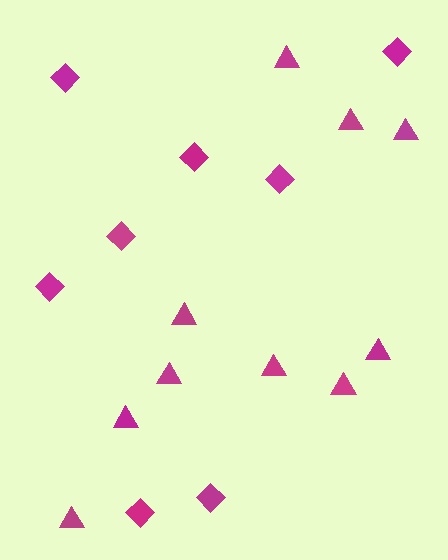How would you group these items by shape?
There are 2 groups: one group of triangles (10) and one group of diamonds (8).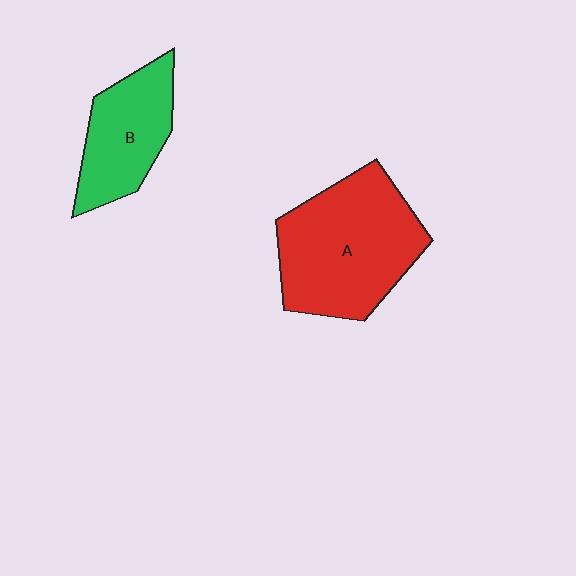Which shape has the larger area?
Shape A (red).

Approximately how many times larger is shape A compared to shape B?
Approximately 1.7 times.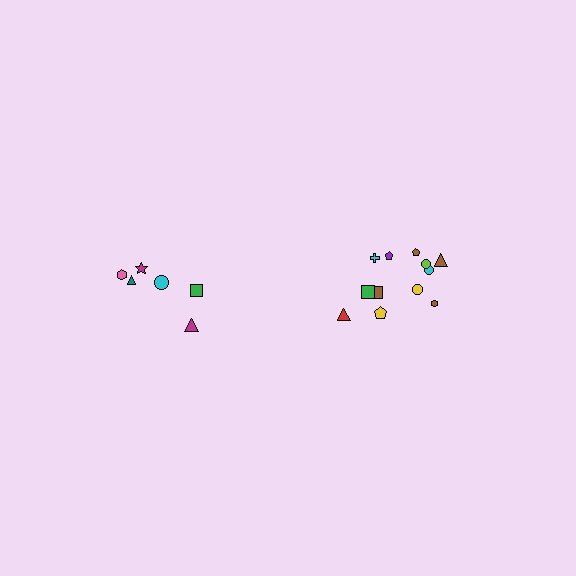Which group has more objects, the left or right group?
The right group.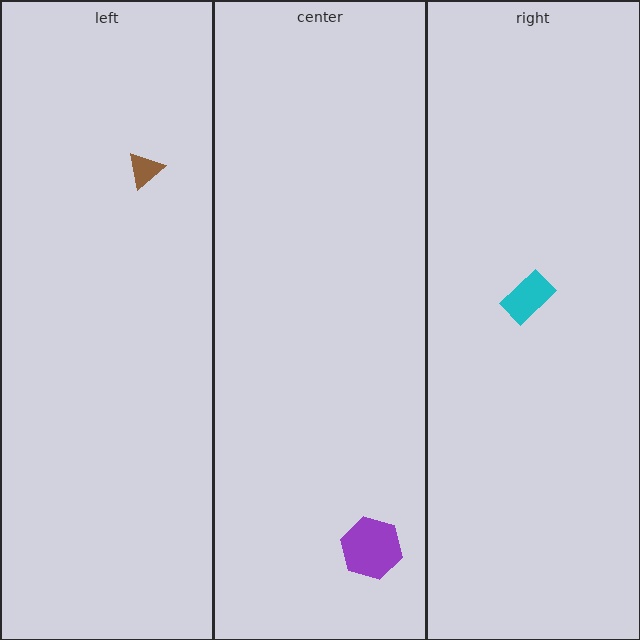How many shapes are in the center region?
1.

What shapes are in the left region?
The brown triangle.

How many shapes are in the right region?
1.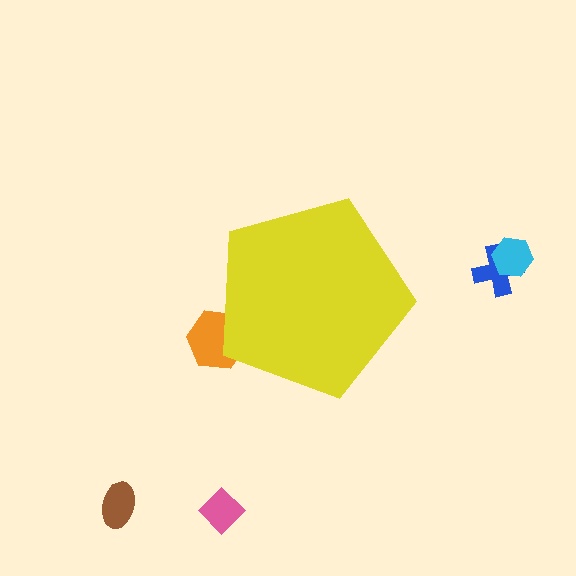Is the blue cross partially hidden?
No, the blue cross is fully visible.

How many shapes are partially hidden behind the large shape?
1 shape is partially hidden.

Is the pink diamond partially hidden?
No, the pink diamond is fully visible.